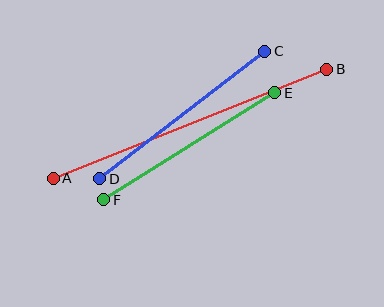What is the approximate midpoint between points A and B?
The midpoint is at approximately (190, 124) pixels.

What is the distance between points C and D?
The distance is approximately 209 pixels.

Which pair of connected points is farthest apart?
Points A and B are farthest apart.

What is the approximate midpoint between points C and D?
The midpoint is at approximately (182, 115) pixels.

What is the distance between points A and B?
The distance is approximately 294 pixels.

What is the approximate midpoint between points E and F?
The midpoint is at approximately (189, 146) pixels.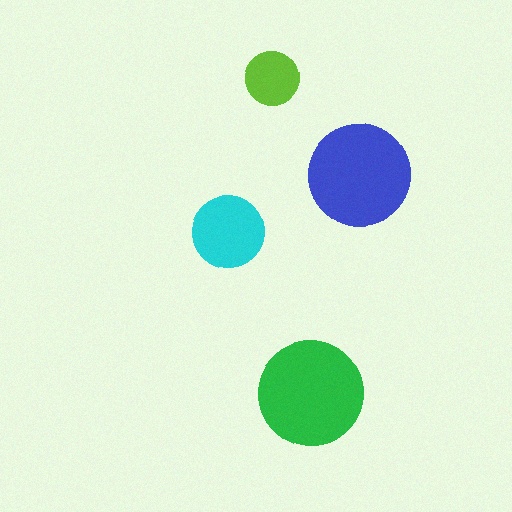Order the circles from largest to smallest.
the green one, the blue one, the cyan one, the lime one.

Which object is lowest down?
The green circle is bottommost.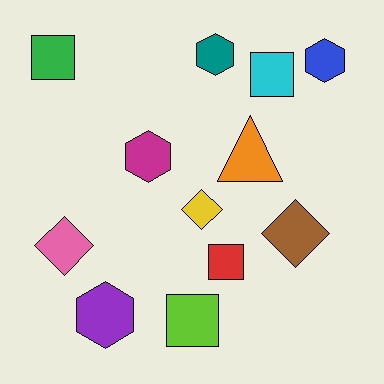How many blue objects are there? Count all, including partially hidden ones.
There is 1 blue object.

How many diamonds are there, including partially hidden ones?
There are 3 diamonds.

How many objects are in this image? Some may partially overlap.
There are 12 objects.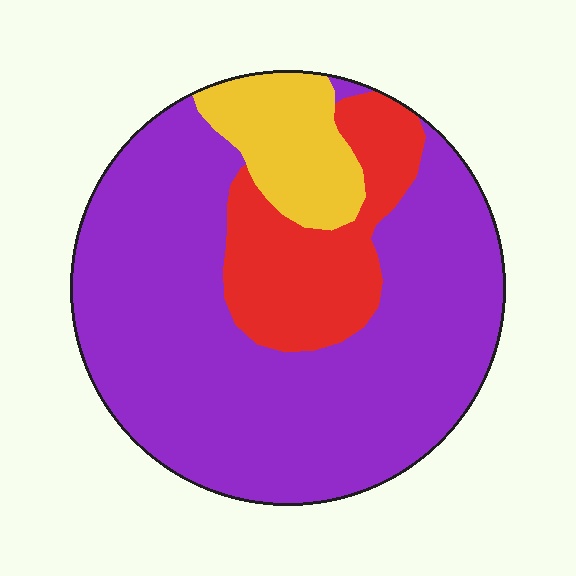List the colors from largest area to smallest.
From largest to smallest: purple, red, yellow.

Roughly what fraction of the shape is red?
Red covers around 20% of the shape.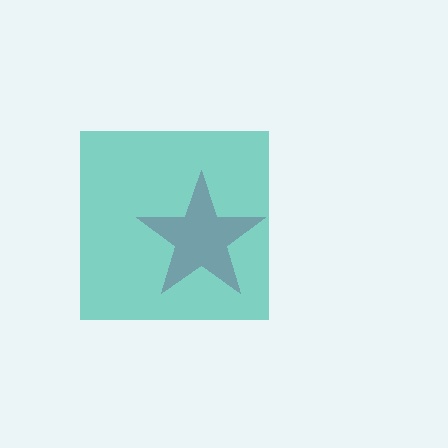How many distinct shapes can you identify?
There are 2 distinct shapes: a magenta star, a teal square.